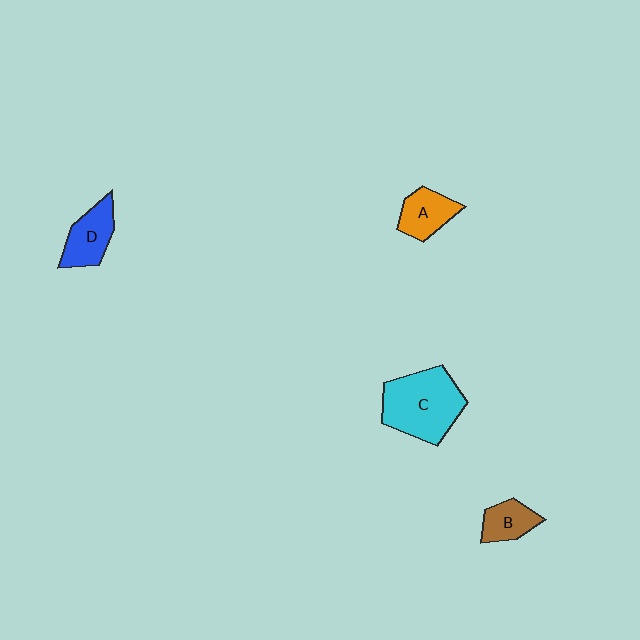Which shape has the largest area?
Shape C (cyan).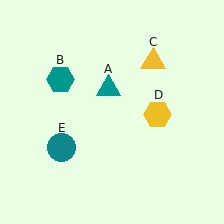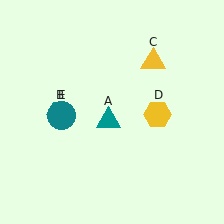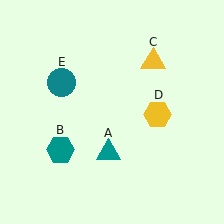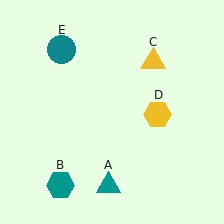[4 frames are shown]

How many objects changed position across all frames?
3 objects changed position: teal triangle (object A), teal hexagon (object B), teal circle (object E).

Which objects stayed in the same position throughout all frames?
Yellow triangle (object C) and yellow hexagon (object D) remained stationary.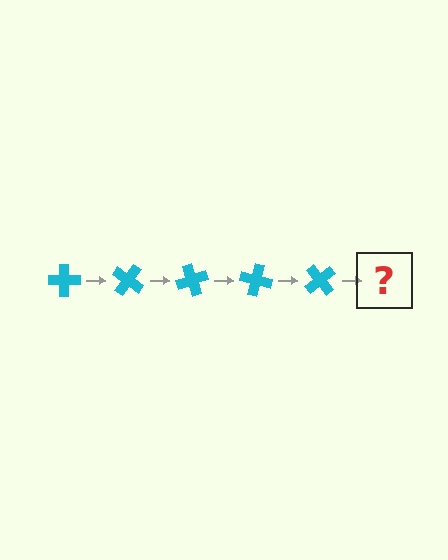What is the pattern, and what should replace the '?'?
The pattern is that the cross rotates 35 degrees each step. The '?' should be a cyan cross rotated 175 degrees.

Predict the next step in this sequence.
The next step is a cyan cross rotated 175 degrees.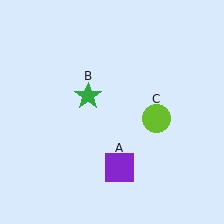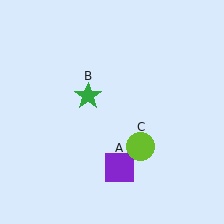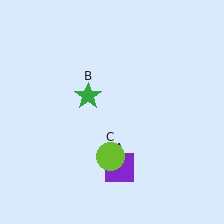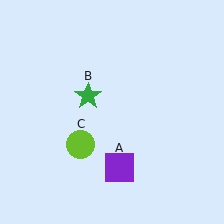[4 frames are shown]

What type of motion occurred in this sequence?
The lime circle (object C) rotated clockwise around the center of the scene.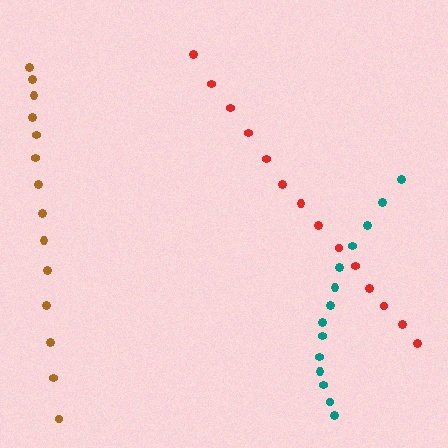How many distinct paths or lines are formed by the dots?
There are 3 distinct paths.